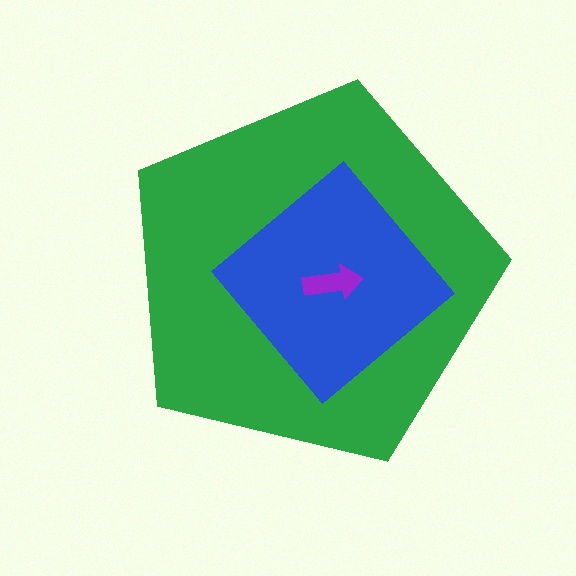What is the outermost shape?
The green pentagon.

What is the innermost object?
The purple arrow.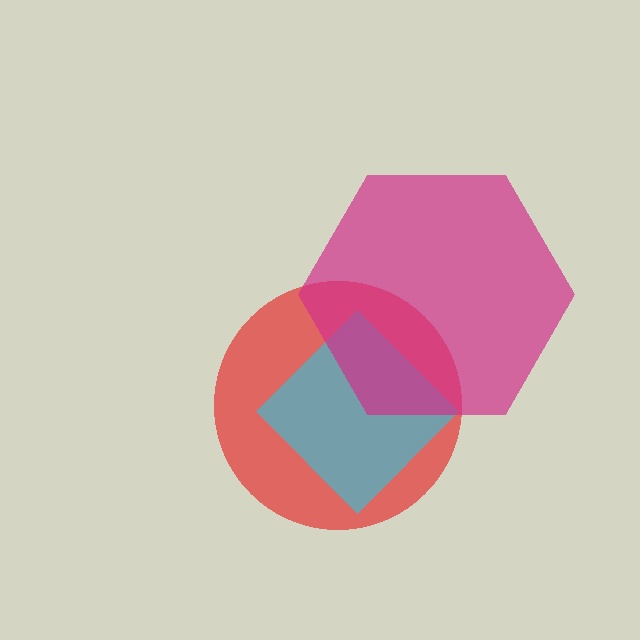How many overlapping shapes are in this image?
There are 3 overlapping shapes in the image.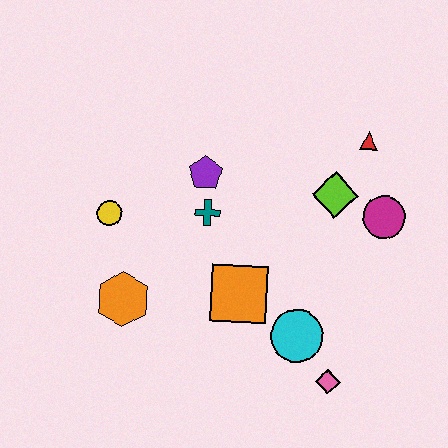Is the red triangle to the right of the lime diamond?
Yes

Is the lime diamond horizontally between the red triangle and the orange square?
Yes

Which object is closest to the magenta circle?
The lime diamond is closest to the magenta circle.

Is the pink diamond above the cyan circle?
No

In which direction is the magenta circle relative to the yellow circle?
The magenta circle is to the right of the yellow circle.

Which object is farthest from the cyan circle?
The yellow circle is farthest from the cyan circle.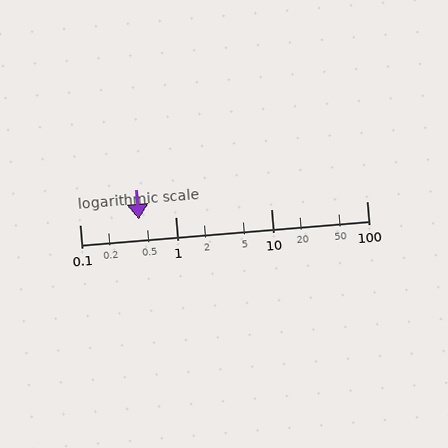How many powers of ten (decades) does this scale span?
The scale spans 3 decades, from 0.1 to 100.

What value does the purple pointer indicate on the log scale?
The pointer indicates approximately 0.42.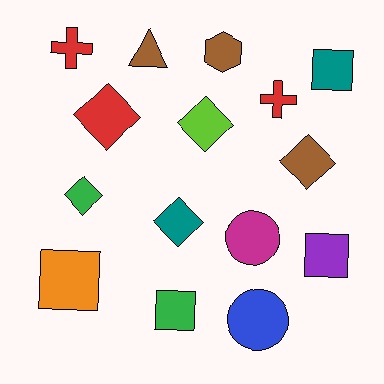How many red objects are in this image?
There are 3 red objects.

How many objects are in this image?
There are 15 objects.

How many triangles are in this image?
There is 1 triangle.